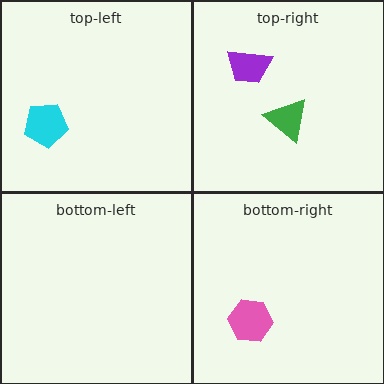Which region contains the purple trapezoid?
The top-right region.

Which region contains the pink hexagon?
The bottom-right region.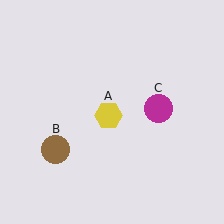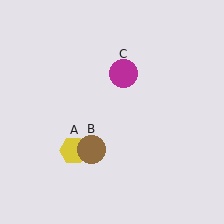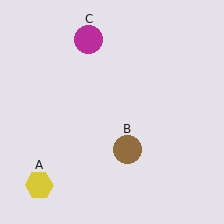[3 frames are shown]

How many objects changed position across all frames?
3 objects changed position: yellow hexagon (object A), brown circle (object B), magenta circle (object C).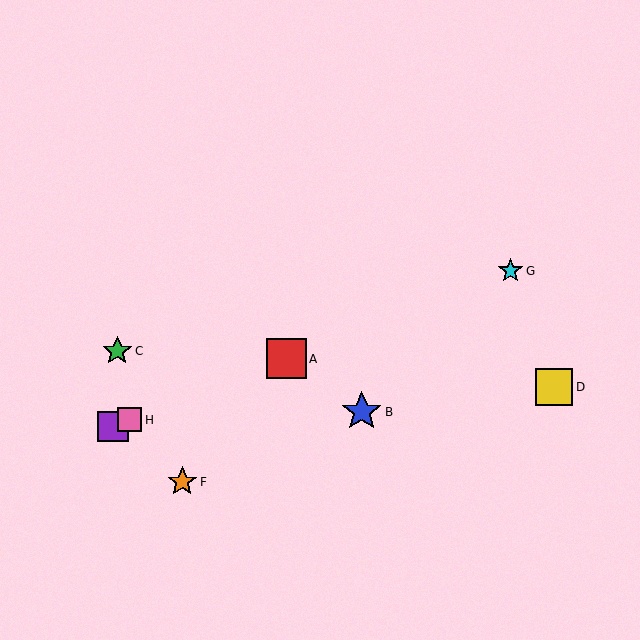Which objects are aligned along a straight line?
Objects A, E, G, H are aligned along a straight line.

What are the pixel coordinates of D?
Object D is at (554, 387).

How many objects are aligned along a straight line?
4 objects (A, E, G, H) are aligned along a straight line.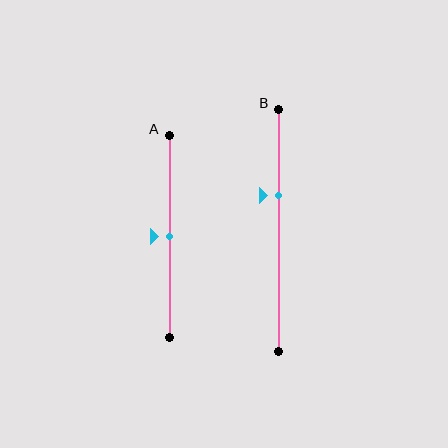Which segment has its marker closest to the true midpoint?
Segment A has its marker closest to the true midpoint.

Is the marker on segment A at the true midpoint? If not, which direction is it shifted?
Yes, the marker on segment A is at the true midpoint.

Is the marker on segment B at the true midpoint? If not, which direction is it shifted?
No, the marker on segment B is shifted upward by about 14% of the segment length.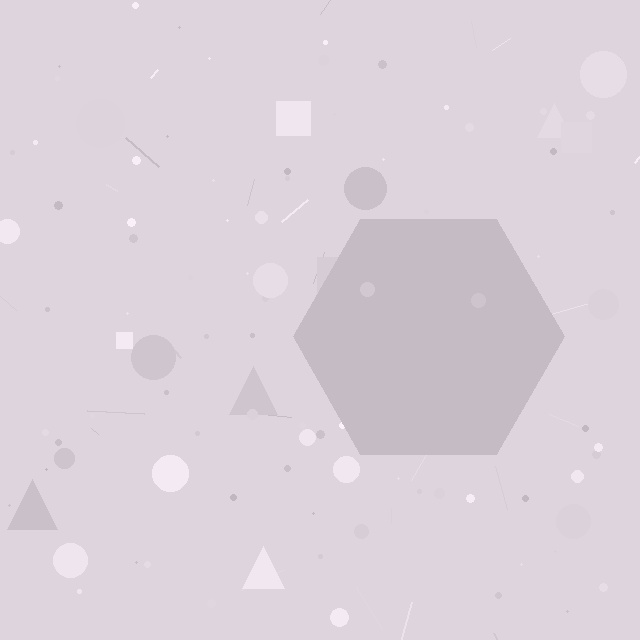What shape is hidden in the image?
A hexagon is hidden in the image.